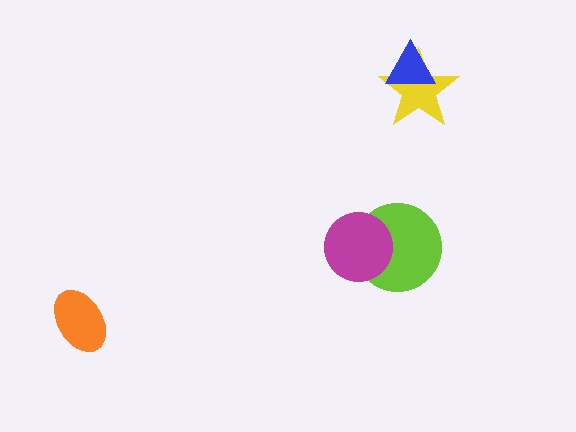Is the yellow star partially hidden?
Yes, it is partially covered by another shape.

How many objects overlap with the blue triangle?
1 object overlaps with the blue triangle.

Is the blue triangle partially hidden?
No, no other shape covers it.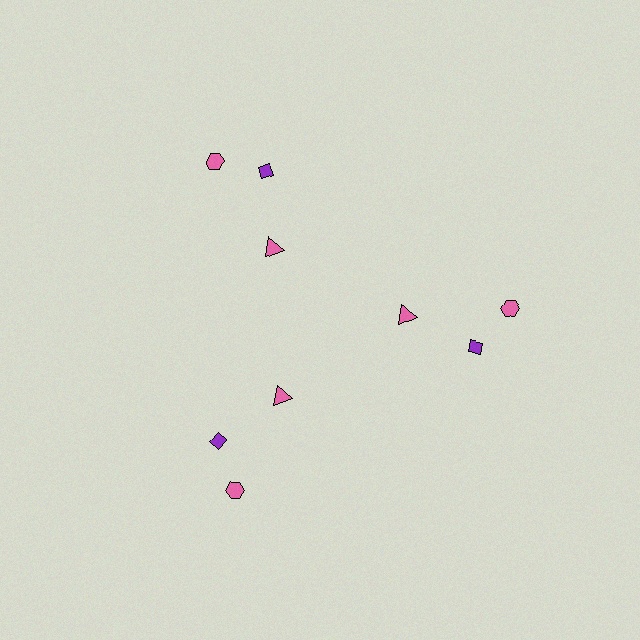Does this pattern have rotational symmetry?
Yes, this pattern has 3-fold rotational symmetry. It looks the same after rotating 120 degrees around the center.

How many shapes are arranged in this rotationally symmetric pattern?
There are 9 shapes, arranged in 3 groups of 3.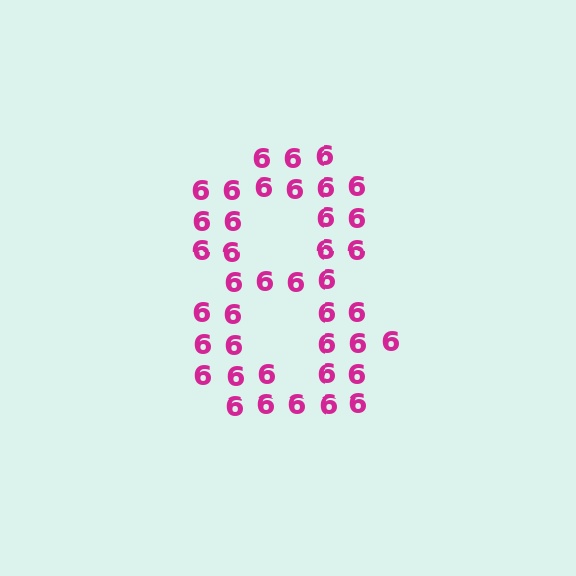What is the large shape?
The large shape is the digit 8.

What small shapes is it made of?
It is made of small digit 6's.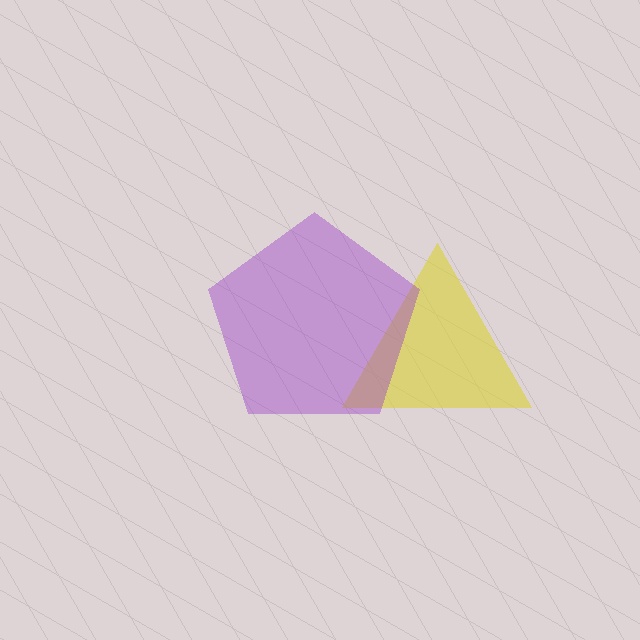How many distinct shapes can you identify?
There are 2 distinct shapes: a yellow triangle, a purple pentagon.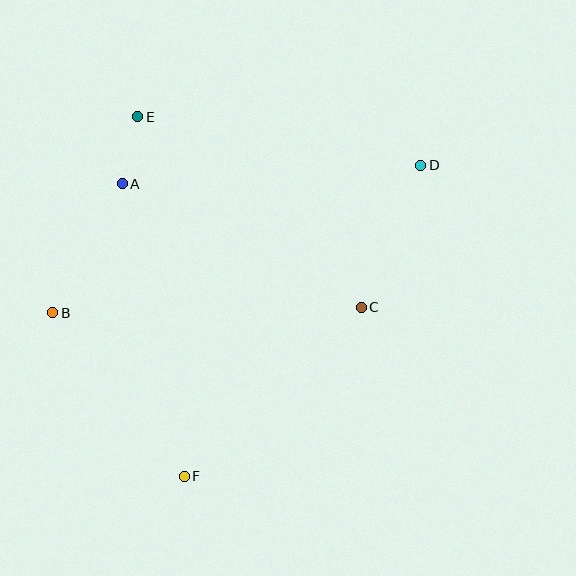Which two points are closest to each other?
Points A and E are closest to each other.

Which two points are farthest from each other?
Points B and D are farthest from each other.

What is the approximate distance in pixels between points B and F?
The distance between B and F is approximately 210 pixels.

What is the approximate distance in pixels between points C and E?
The distance between C and E is approximately 293 pixels.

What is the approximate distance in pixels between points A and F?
The distance between A and F is approximately 299 pixels.